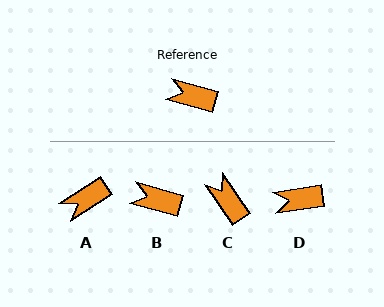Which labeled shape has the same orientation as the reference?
B.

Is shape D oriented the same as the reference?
No, it is off by about 25 degrees.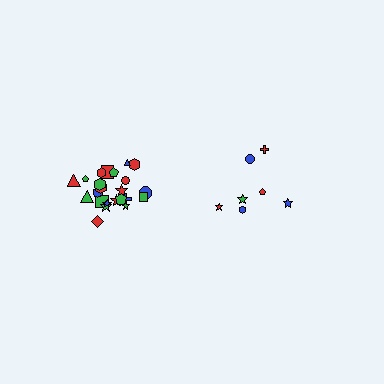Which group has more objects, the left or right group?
The left group.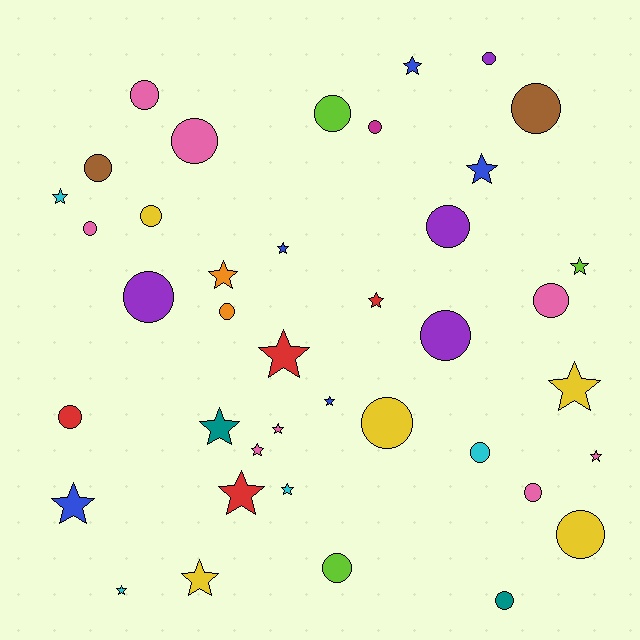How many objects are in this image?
There are 40 objects.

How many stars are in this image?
There are 19 stars.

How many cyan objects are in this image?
There are 4 cyan objects.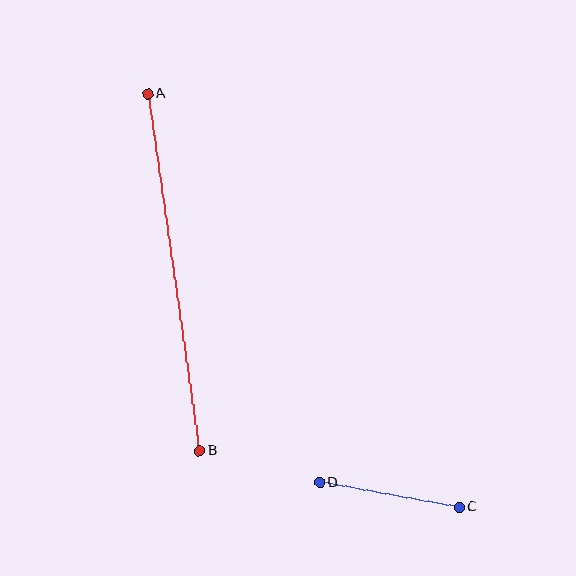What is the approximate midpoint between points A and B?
The midpoint is at approximately (174, 272) pixels.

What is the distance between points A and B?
The distance is approximately 361 pixels.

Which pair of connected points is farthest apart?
Points A and B are farthest apart.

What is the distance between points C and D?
The distance is approximately 142 pixels.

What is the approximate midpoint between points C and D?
The midpoint is at approximately (389, 495) pixels.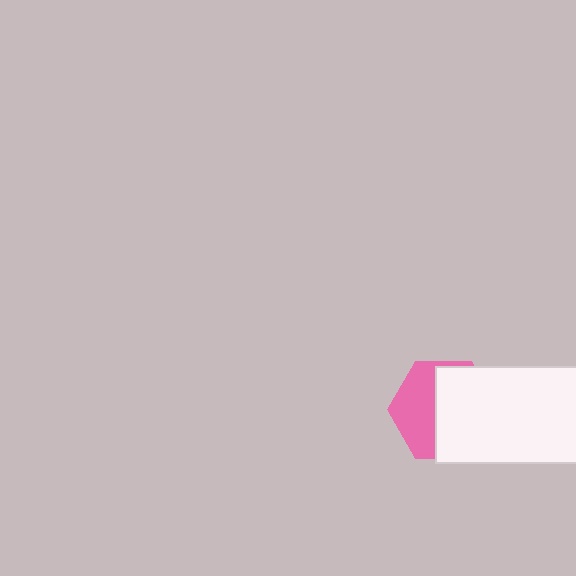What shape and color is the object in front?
The object in front is a white rectangle.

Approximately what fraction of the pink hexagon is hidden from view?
Roughly 58% of the pink hexagon is hidden behind the white rectangle.